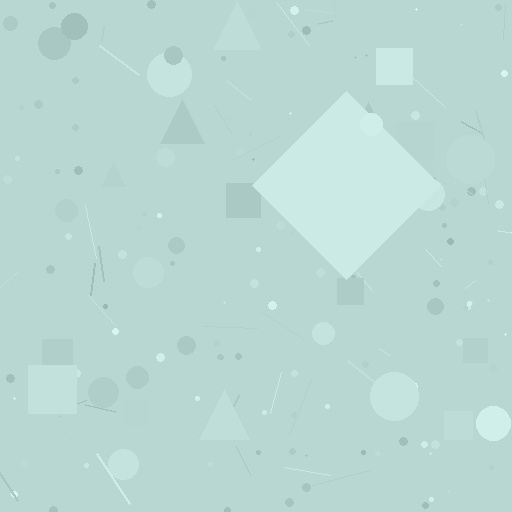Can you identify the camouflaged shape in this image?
The camouflaged shape is a diamond.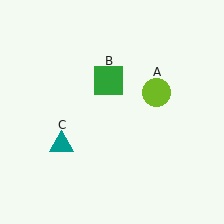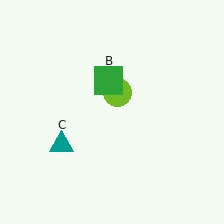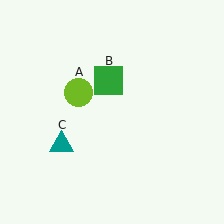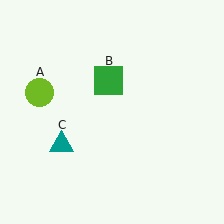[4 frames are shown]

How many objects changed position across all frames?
1 object changed position: lime circle (object A).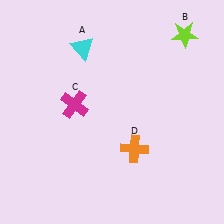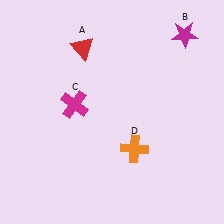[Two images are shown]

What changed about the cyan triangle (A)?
In Image 1, A is cyan. In Image 2, it changed to red.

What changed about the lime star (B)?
In Image 1, B is lime. In Image 2, it changed to magenta.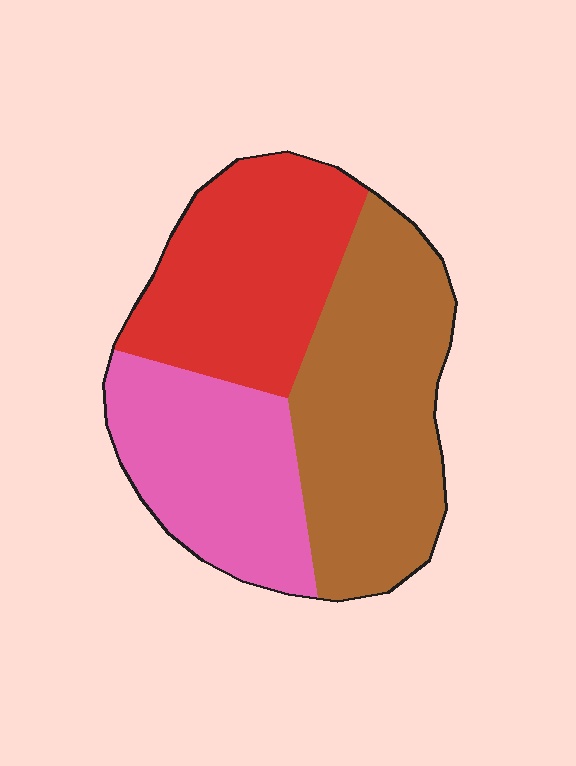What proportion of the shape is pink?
Pink covers around 30% of the shape.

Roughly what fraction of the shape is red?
Red covers around 30% of the shape.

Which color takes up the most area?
Brown, at roughly 40%.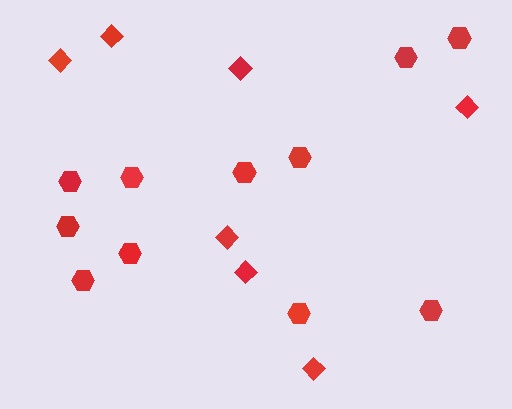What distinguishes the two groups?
There are 2 groups: one group of diamonds (7) and one group of hexagons (11).